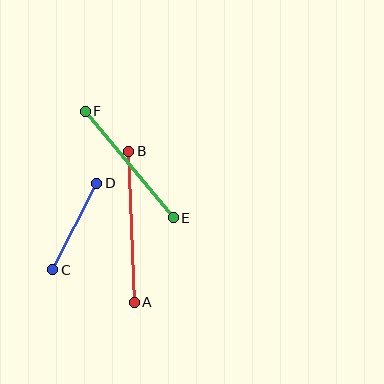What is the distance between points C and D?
The distance is approximately 97 pixels.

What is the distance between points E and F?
The distance is approximately 138 pixels.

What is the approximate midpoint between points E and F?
The midpoint is at approximately (129, 165) pixels.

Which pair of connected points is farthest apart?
Points A and B are farthest apart.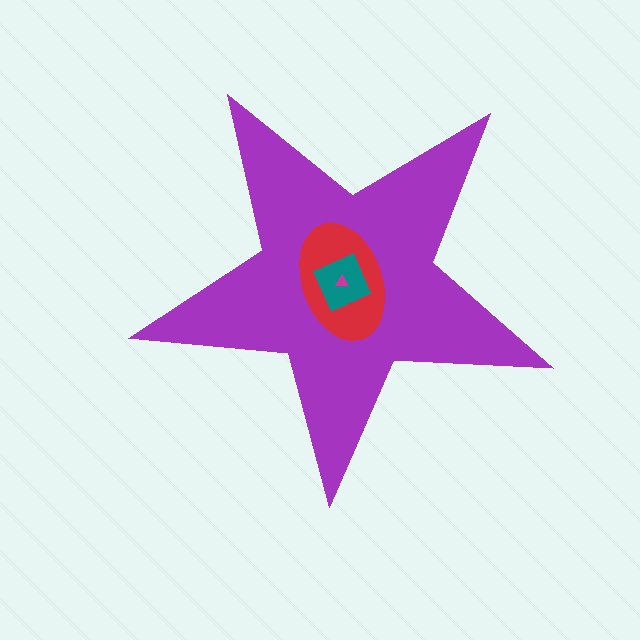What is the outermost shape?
The purple star.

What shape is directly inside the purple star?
The red ellipse.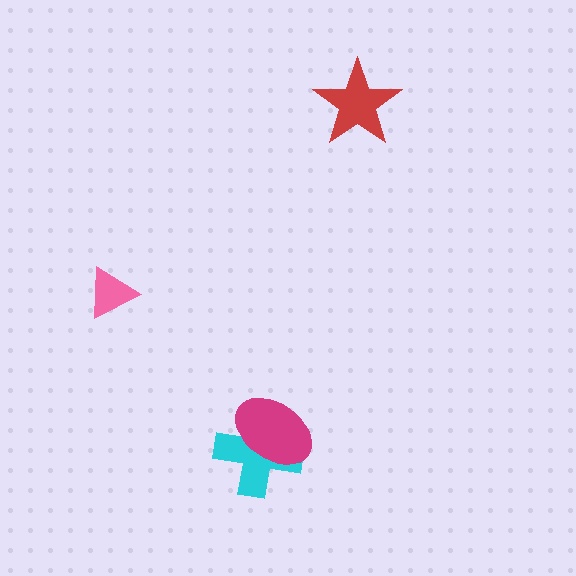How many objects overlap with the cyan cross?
1 object overlaps with the cyan cross.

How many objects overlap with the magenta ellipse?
1 object overlaps with the magenta ellipse.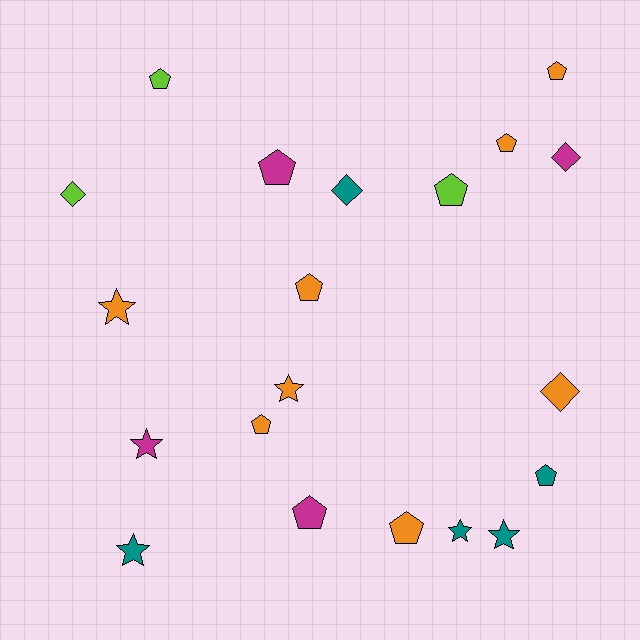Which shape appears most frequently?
Pentagon, with 10 objects.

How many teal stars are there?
There are 3 teal stars.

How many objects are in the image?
There are 20 objects.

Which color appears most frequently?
Orange, with 8 objects.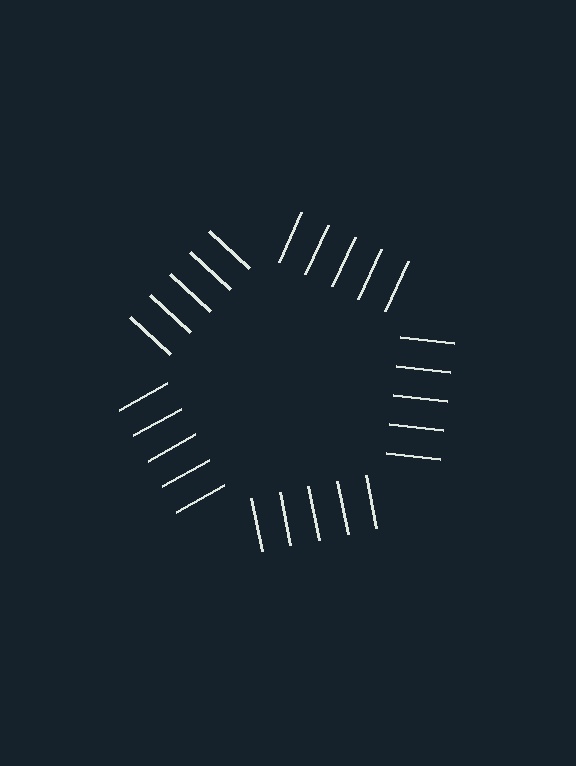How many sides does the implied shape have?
5 sides — the line-ends trace a pentagon.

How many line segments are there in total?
25 — 5 along each of the 5 edges.